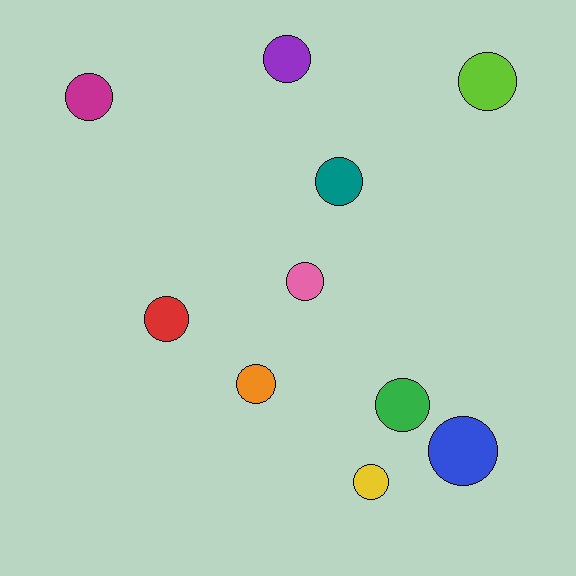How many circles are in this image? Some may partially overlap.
There are 10 circles.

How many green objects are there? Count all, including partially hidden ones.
There is 1 green object.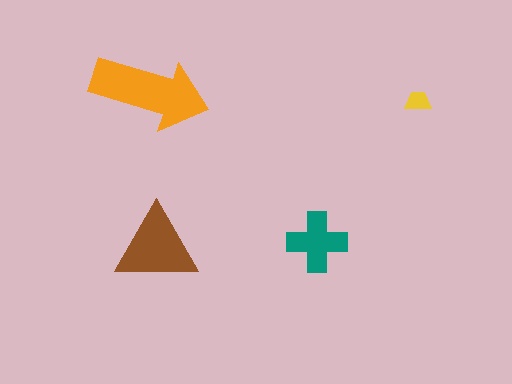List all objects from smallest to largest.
The yellow trapezoid, the teal cross, the brown triangle, the orange arrow.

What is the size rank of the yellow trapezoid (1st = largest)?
4th.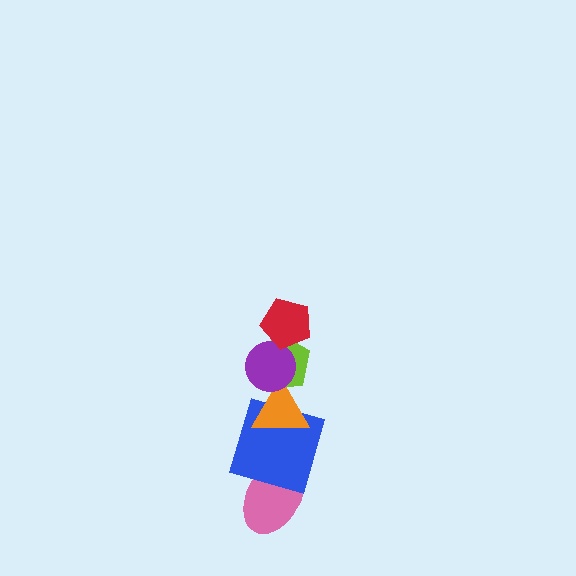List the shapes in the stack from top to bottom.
From top to bottom: the red pentagon, the purple circle, the lime pentagon, the orange triangle, the blue square, the pink ellipse.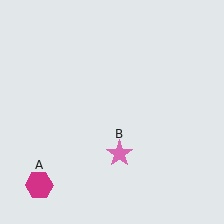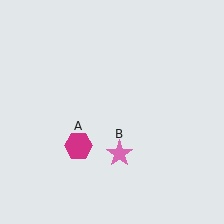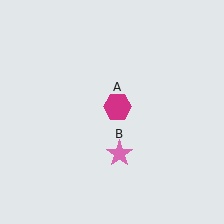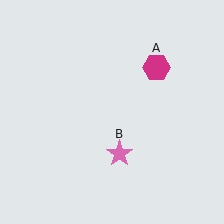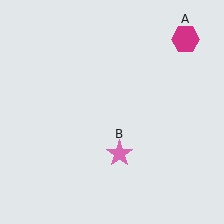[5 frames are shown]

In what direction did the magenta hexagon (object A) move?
The magenta hexagon (object A) moved up and to the right.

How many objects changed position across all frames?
1 object changed position: magenta hexagon (object A).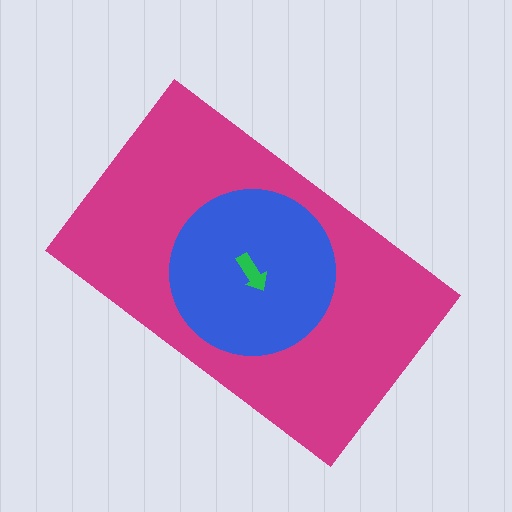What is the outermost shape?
The magenta rectangle.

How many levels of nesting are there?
3.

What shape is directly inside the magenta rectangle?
The blue circle.